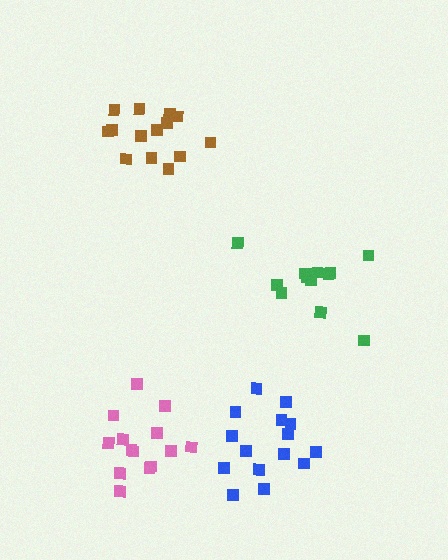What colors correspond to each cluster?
The clusters are colored: blue, pink, green, brown.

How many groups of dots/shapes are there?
There are 4 groups.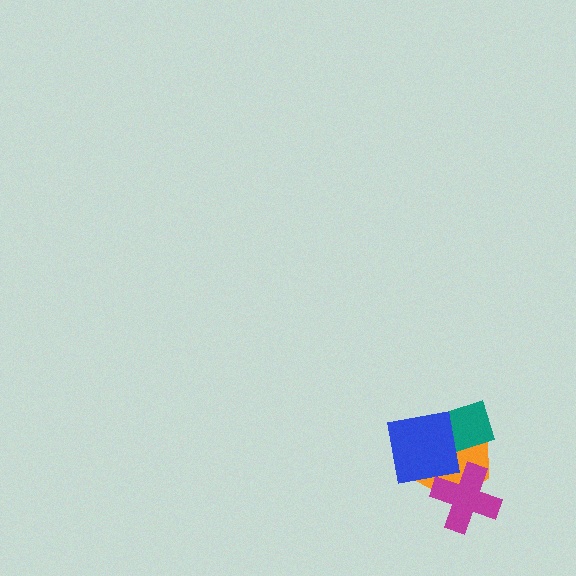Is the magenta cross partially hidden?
No, no other shape covers it.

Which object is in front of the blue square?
The magenta cross is in front of the blue square.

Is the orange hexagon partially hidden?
Yes, it is partially covered by another shape.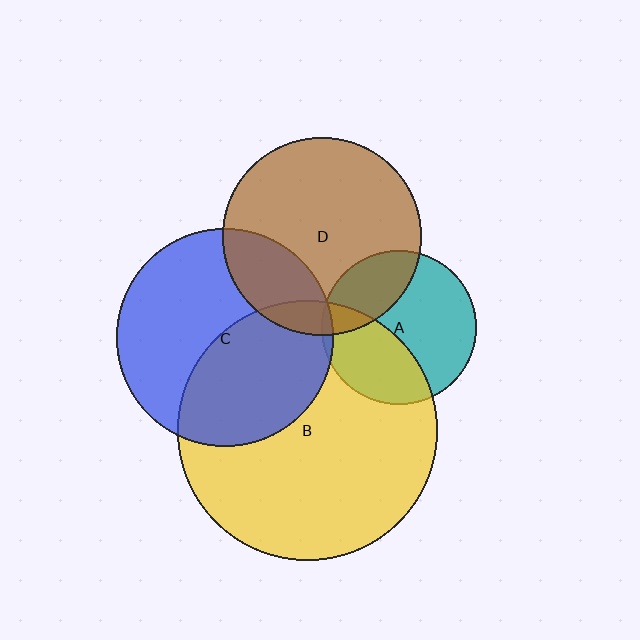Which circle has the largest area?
Circle B (yellow).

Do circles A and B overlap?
Yes.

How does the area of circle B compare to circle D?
Approximately 1.7 times.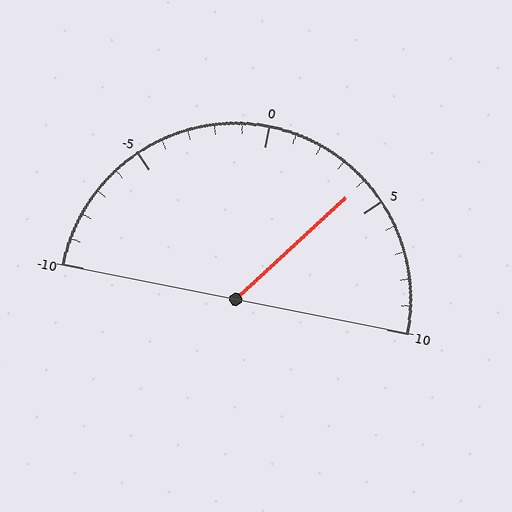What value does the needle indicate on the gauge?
The needle indicates approximately 4.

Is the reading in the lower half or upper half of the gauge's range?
The reading is in the upper half of the range (-10 to 10).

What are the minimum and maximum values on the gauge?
The gauge ranges from -10 to 10.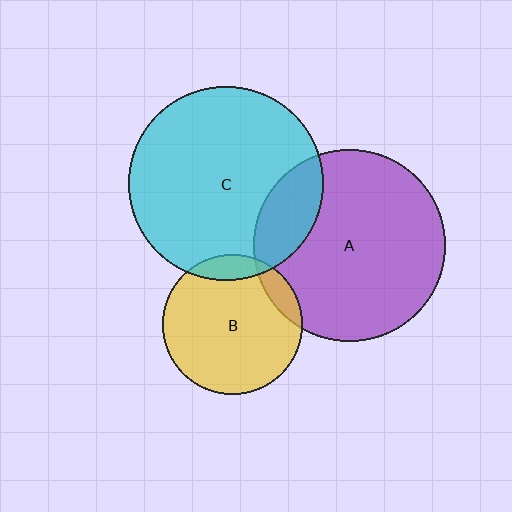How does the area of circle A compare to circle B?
Approximately 1.9 times.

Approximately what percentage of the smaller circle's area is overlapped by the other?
Approximately 20%.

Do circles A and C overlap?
Yes.